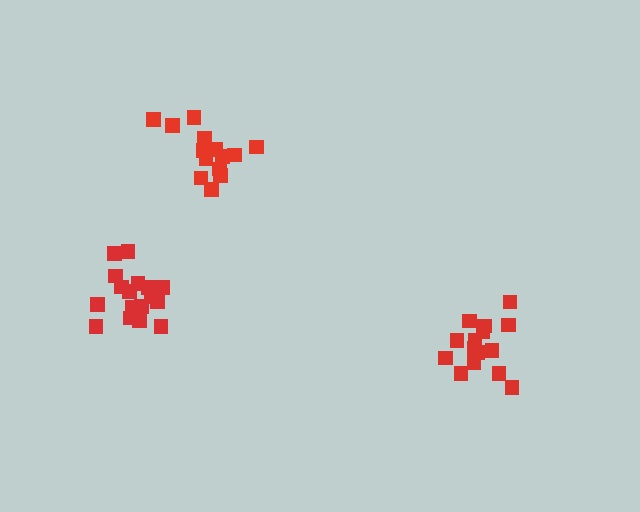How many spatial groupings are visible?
There are 3 spatial groupings.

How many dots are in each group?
Group 1: 17 dots, Group 2: 15 dots, Group 3: 14 dots (46 total).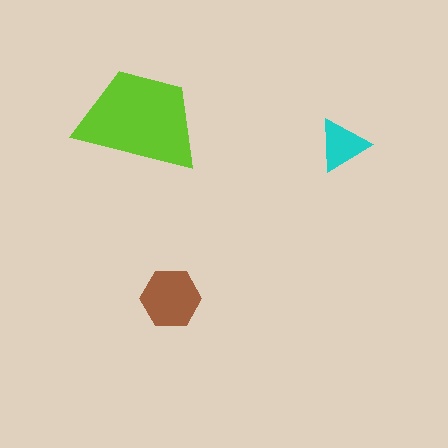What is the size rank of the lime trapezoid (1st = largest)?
1st.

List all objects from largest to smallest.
The lime trapezoid, the brown hexagon, the cyan triangle.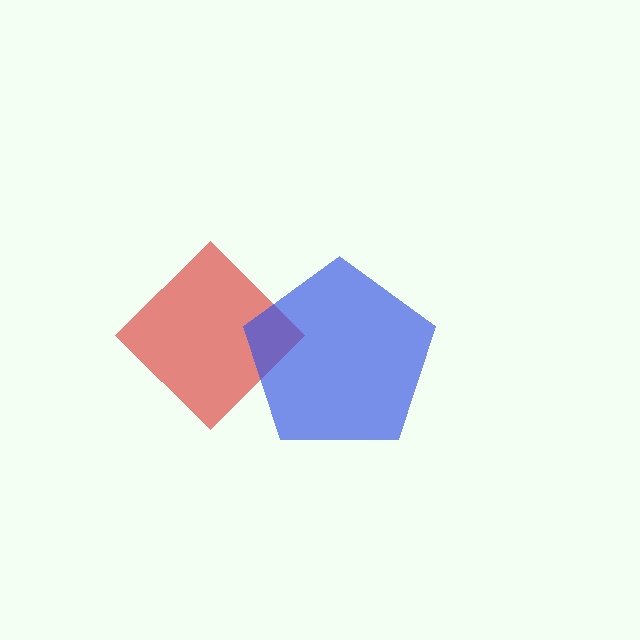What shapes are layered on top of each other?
The layered shapes are: a red diamond, a blue pentagon.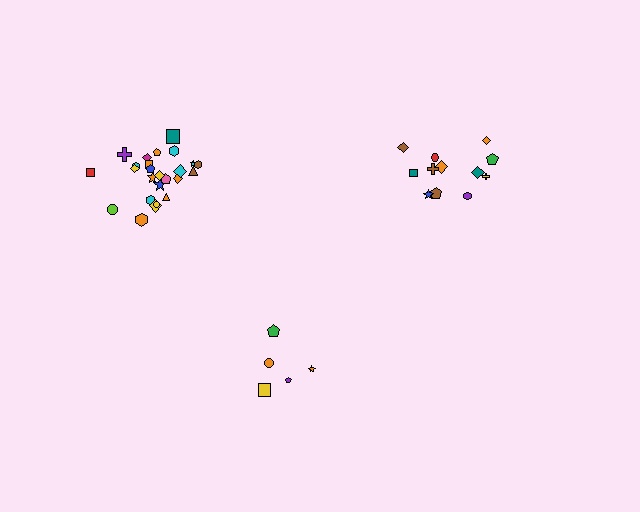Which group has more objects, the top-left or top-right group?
The top-left group.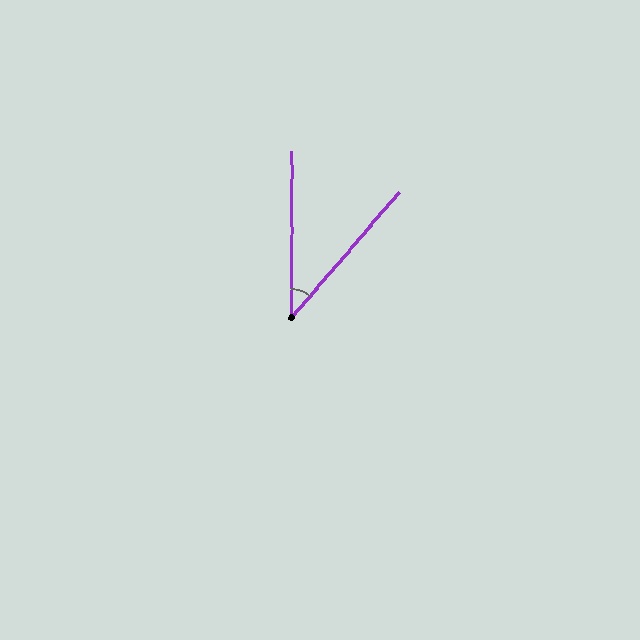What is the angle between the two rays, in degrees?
Approximately 40 degrees.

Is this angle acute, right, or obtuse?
It is acute.